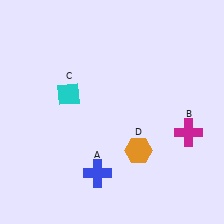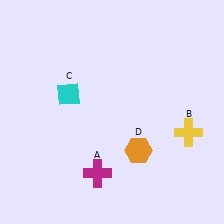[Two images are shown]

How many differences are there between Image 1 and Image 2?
There are 2 differences between the two images.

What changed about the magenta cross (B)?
In Image 1, B is magenta. In Image 2, it changed to yellow.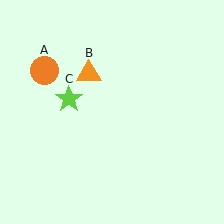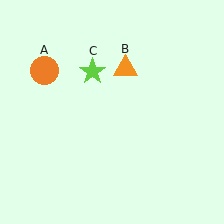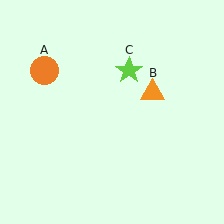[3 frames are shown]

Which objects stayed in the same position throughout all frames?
Orange circle (object A) remained stationary.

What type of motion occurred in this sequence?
The orange triangle (object B), lime star (object C) rotated clockwise around the center of the scene.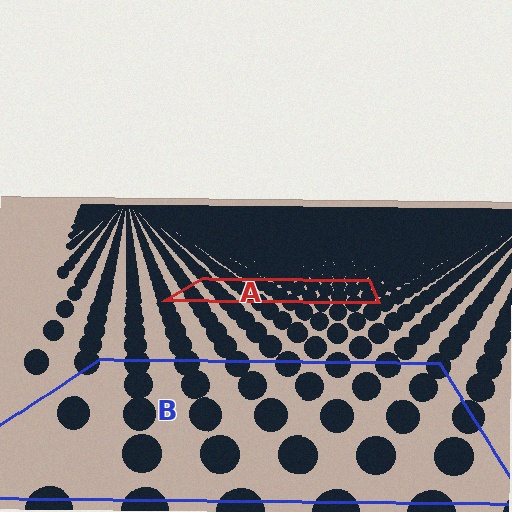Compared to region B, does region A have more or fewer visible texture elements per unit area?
Region A has more texture elements per unit area — they are packed more densely because it is farther away.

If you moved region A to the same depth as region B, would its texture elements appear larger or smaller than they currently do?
They would appear larger. At a closer depth, the same texture elements are projected at a bigger on-screen size.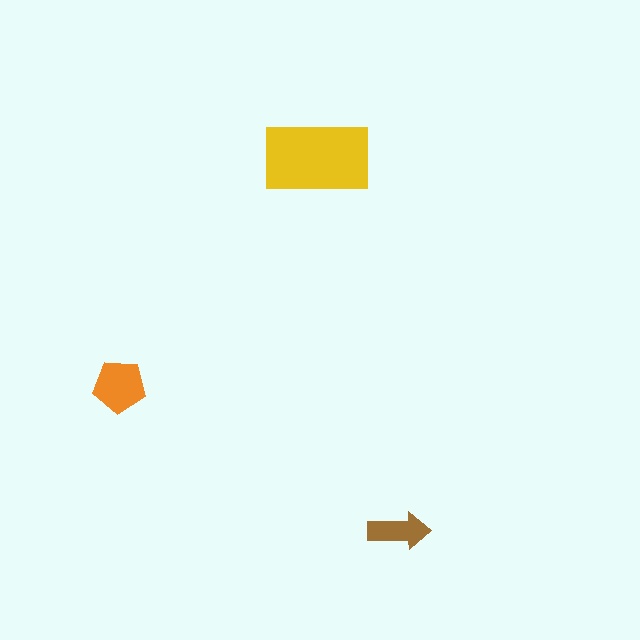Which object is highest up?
The yellow rectangle is topmost.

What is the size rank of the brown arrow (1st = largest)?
3rd.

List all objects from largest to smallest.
The yellow rectangle, the orange pentagon, the brown arrow.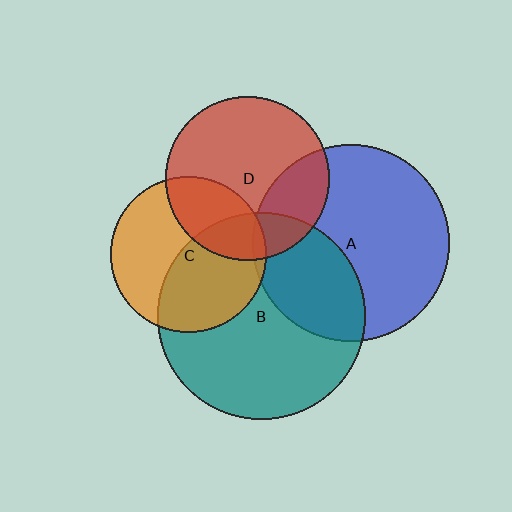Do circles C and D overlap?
Yes.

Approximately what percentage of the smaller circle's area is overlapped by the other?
Approximately 30%.